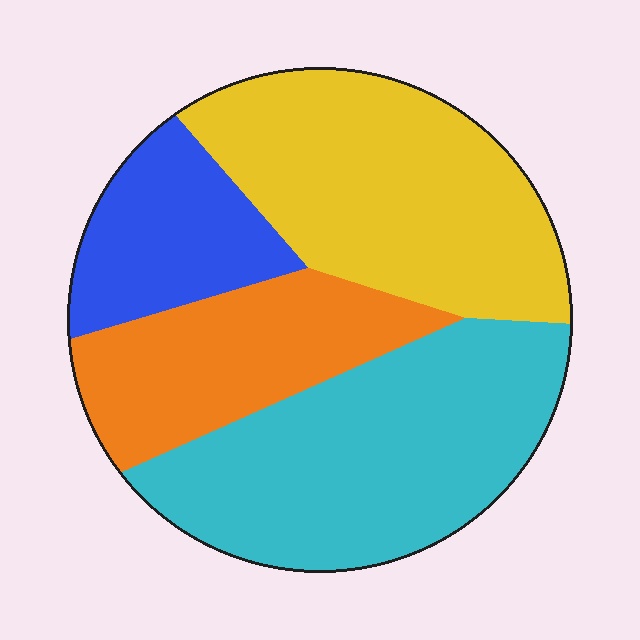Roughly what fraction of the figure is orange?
Orange covers about 20% of the figure.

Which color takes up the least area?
Blue, at roughly 15%.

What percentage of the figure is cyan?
Cyan covers 34% of the figure.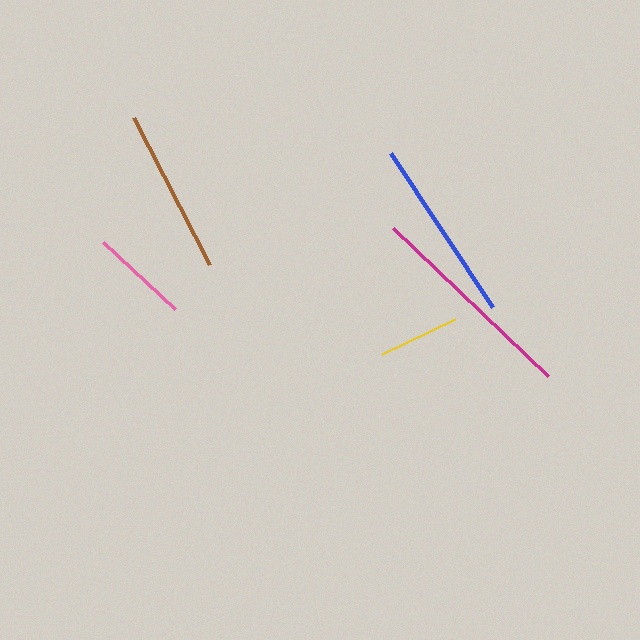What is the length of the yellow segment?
The yellow segment is approximately 81 pixels long.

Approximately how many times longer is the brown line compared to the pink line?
The brown line is approximately 1.7 times the length of the pink line.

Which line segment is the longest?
The magenta line is the longest at approximately 214 pixels.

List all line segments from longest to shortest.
From longest to shortest: magenta, blue, brown, pink, yellow.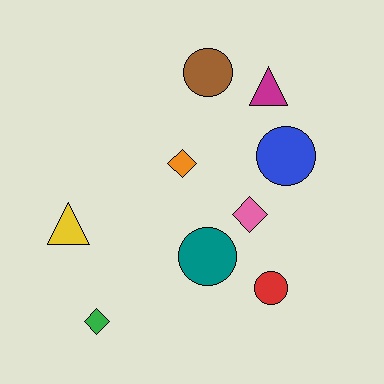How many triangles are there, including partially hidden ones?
There are 2 triangles.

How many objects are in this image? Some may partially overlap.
There are 9 objects.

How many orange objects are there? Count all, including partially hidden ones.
There is 1 orange object.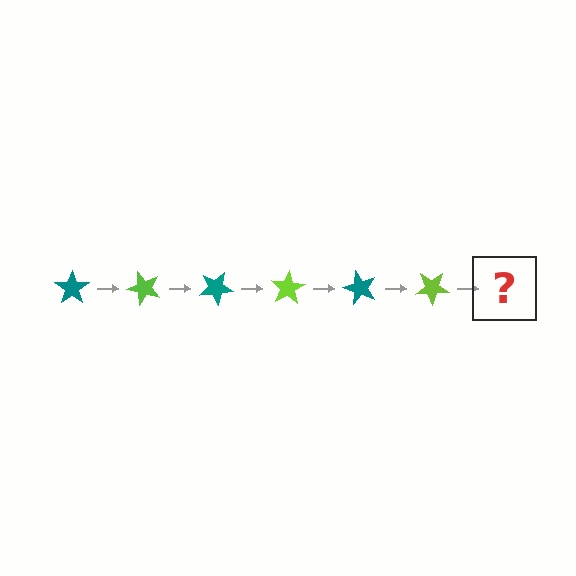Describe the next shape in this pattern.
It should be a teal star, rotated 300 degrees from the start.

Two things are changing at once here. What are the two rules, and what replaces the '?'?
The two rules are that it rotates 50 degrees each step and the color cycles through teal and lime. The '?' should be a teal star, rotated 300 degrees from the start.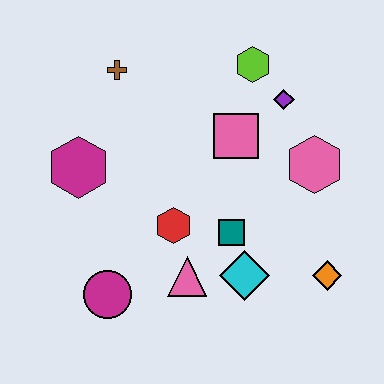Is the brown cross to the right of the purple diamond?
No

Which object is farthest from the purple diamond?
The magenta circle is farthest from the purple diamond.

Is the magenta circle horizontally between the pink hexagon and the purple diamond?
No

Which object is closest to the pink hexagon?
The purple diamond is closest to the pink hexagon.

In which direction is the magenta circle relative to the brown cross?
The magenta circle is below the brown cross.